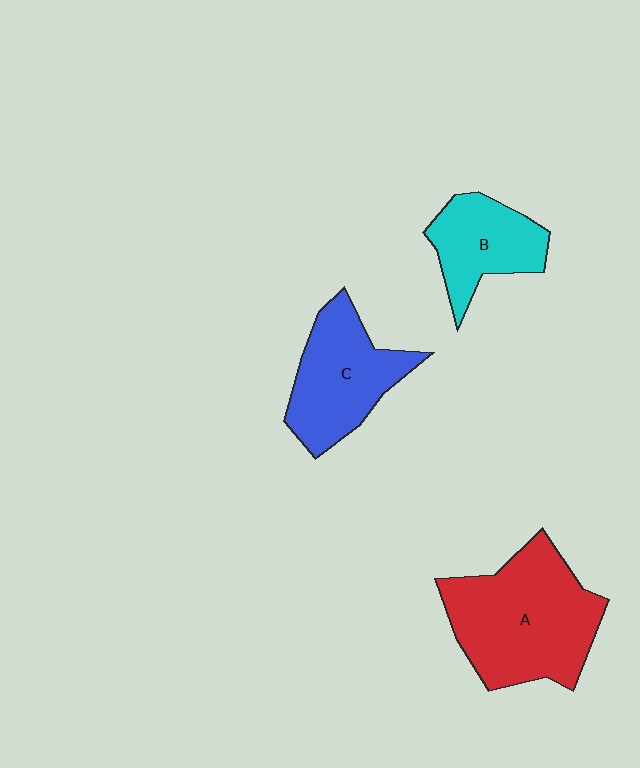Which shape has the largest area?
Shape A (red).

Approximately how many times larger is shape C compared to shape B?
Approximately 1.3 times.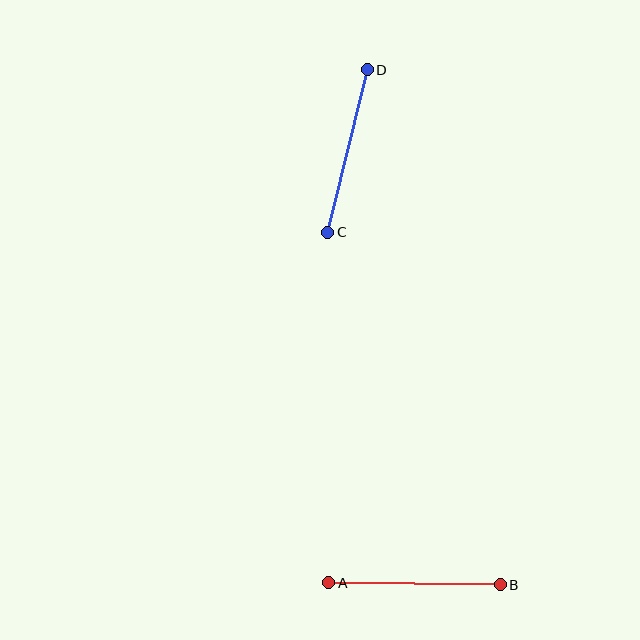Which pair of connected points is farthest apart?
Points A and B are farthest apart.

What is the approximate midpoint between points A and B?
The midpoint is at approximately (415, 584) pixels.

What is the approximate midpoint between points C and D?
The midpoint is at approximately (347, 151) pixels.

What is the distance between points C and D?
The distance is approximately 167 pixels.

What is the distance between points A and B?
The distance is approximately 172 pixels.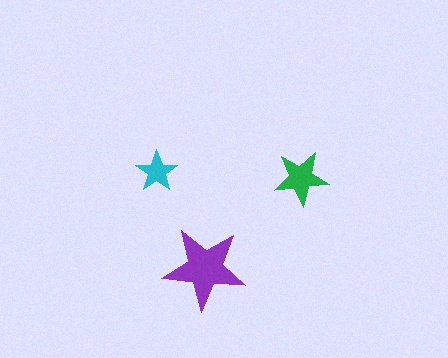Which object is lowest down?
The purple star is bottommost.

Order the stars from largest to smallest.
the purple one, the green one, the cyan one.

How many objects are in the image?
There are 3 objects in the image.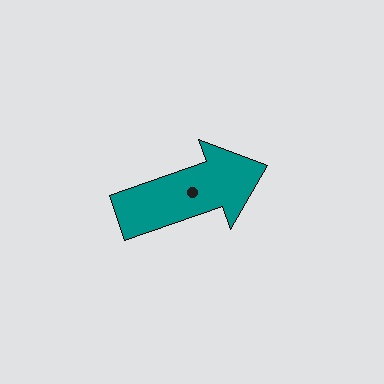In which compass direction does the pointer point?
East.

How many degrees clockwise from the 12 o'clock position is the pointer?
Approximately 71 degrees.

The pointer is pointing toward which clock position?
Roughly 2 o'clock.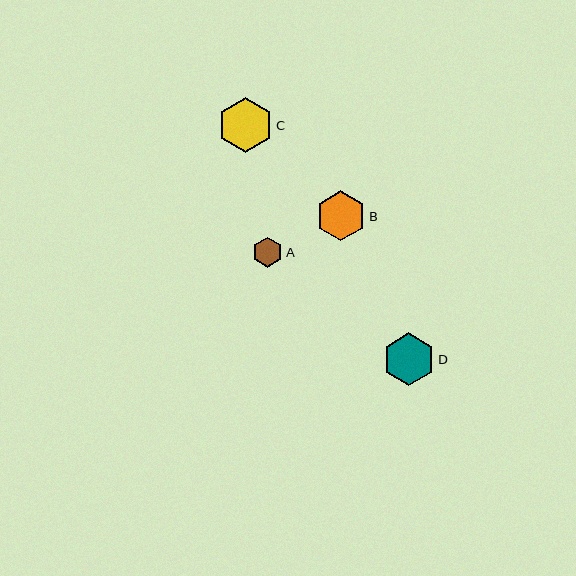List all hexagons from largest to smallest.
From largest to smallest: C, D, B, A.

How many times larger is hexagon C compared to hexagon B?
Hexagon C is approximately 1.1 times the size of hexagon B.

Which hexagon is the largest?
Hexagon C is the largest with a size of approximately 55 pixels.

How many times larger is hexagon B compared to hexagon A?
Hexagon B is approximately 1.7 times the size of hexagon A.